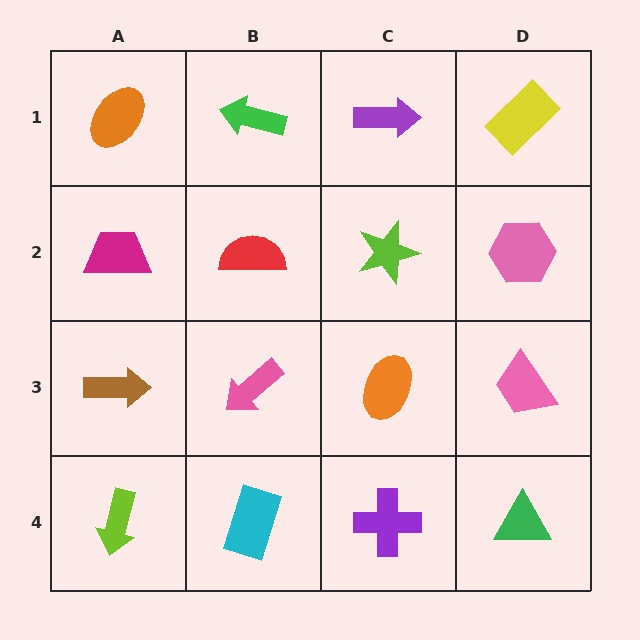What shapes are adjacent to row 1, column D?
A pink hexagon (row 2, column D), a purple arrow (row 1, column C).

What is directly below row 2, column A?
A brown arrow.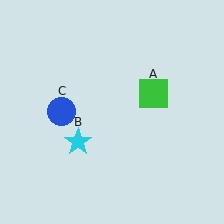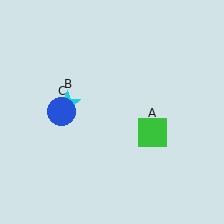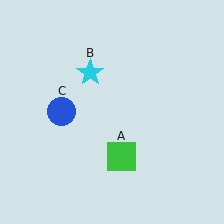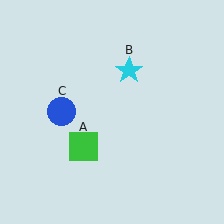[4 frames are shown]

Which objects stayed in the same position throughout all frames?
Blue circle (object C) remained stationary.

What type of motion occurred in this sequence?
The green square (object A), cyan star (object B) rotated clockwise around the center of the scene.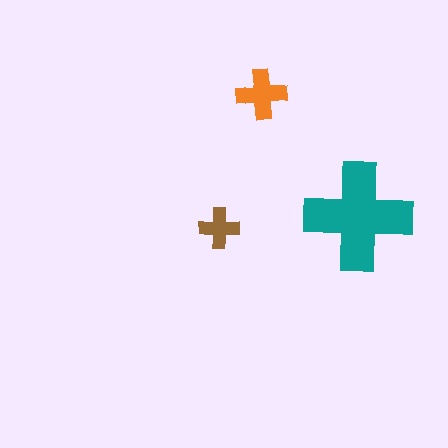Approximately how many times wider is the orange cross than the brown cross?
About 1.5 times wider.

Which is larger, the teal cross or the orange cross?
The teal one.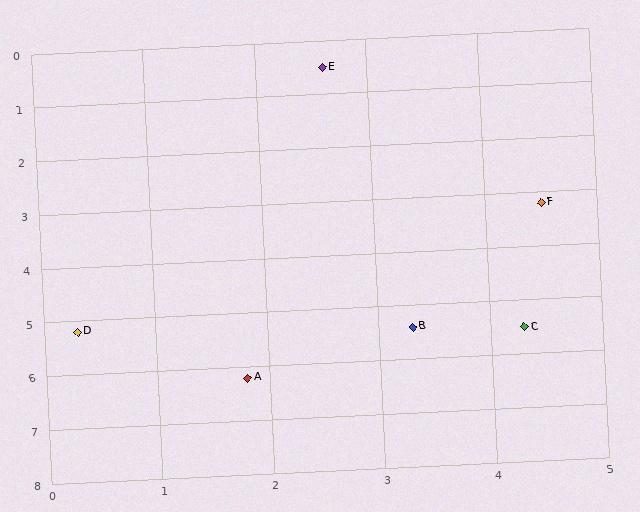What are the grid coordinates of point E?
Point E is at approximately (2.6, 0.5).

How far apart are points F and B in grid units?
Points F and B are about 2.5 grid units apart.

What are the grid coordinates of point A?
Point A is at approximately (1.8, 6.2).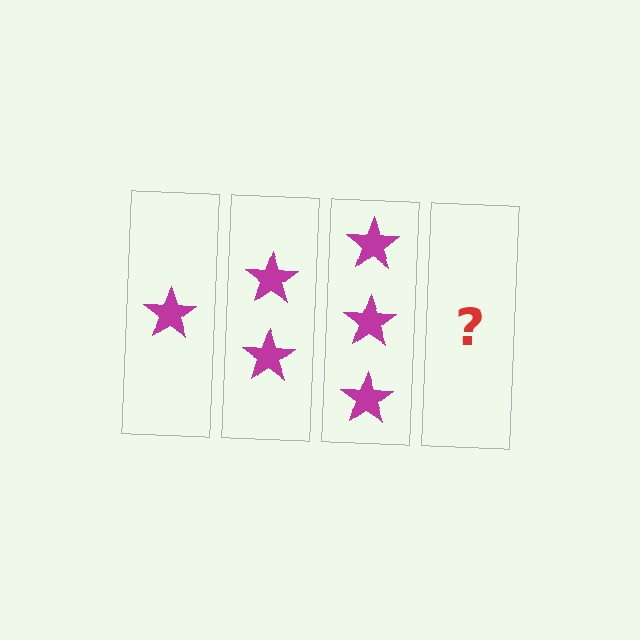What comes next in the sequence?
The next element should be 4 stars.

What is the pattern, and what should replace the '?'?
The pattern is that each step adds one more star. The '?' should be 4 stars.